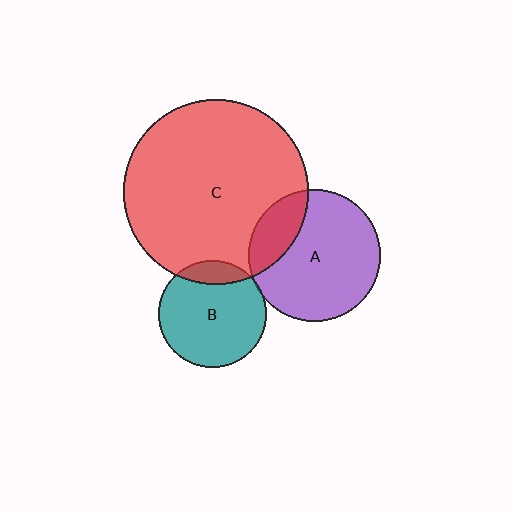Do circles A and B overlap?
Yes.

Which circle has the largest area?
Circle C (red).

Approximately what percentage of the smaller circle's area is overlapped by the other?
Approximately 5%.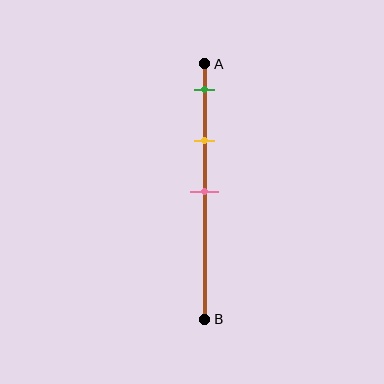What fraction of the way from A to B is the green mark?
The green mark is approximately 10% (0.1) of the way from A to B.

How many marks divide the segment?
There are 3 marks dividing the segment.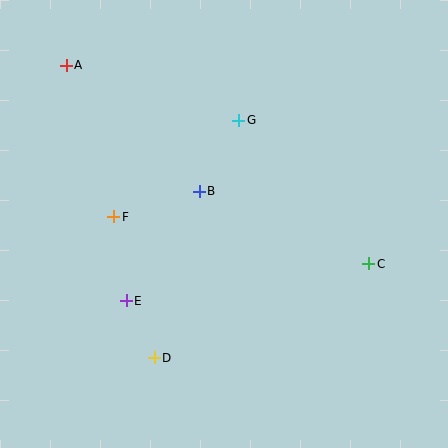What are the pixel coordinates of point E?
Point E is at (126, 301).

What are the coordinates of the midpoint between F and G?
The midpoint between F and G is at (176, 168).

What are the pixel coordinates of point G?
Point G is at (239, 120).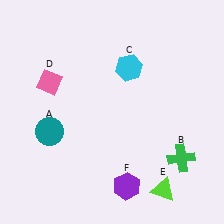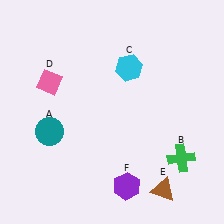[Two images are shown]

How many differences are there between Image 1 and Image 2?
There is 1 difference between the two images.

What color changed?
The triangle (E) changed from lime in Image 1 to brown in Image 2.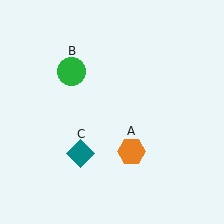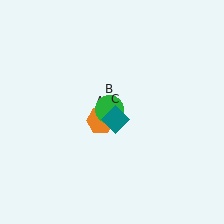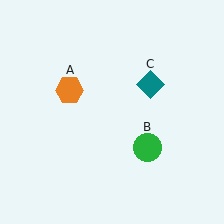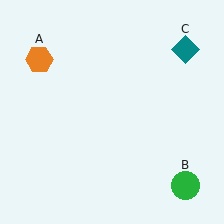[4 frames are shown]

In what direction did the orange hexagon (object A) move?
The orange hexagon (object A) moved up and to the left.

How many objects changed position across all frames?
3 objects changed position: orange hexagon (object A), green circle (object B), teal diamond (object C).